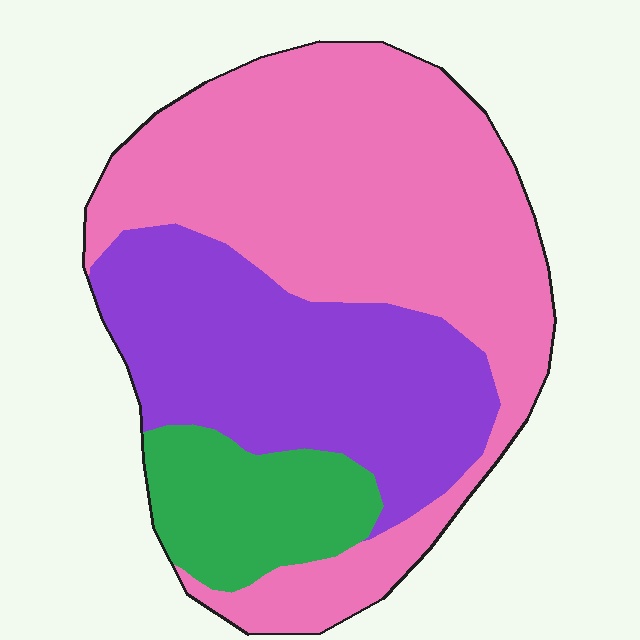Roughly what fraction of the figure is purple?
Purple covers about 35% of the figure.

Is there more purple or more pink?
Pink.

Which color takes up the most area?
Pink, at roughly 55%.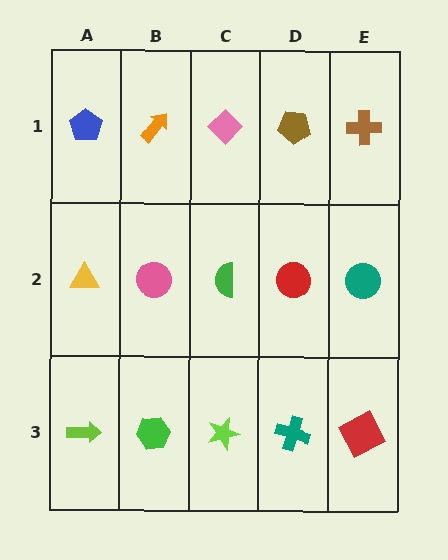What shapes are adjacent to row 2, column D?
A brown pentagon (row 1, column D), a teal cross (row 3, column D), a green semicircle (row 2, column C), a teal circle (row 2, column E).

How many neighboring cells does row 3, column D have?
3.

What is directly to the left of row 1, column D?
A pink diamond.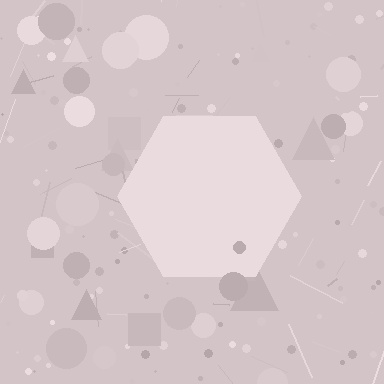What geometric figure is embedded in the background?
A hexagon is embedded in the background.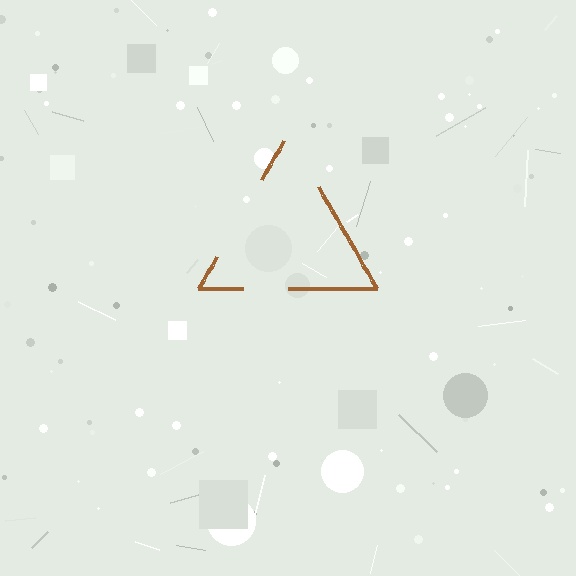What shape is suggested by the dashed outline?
The dashed outline suggests a triangle.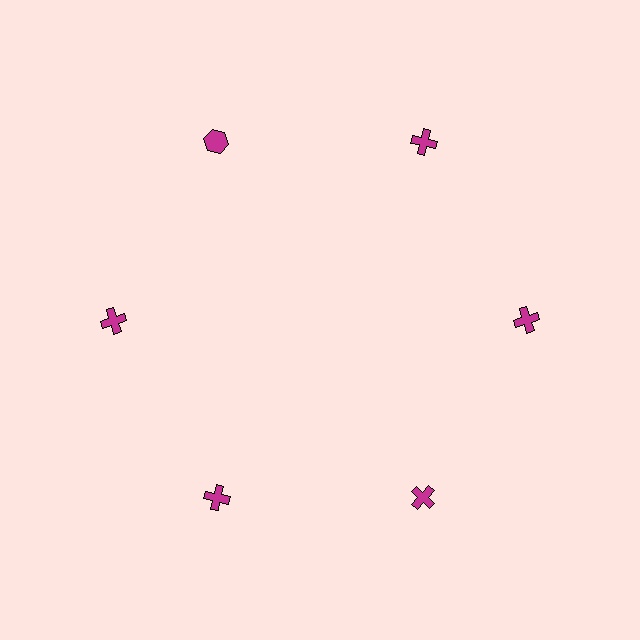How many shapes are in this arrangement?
There are 6 shapes arranged in a ring pattern.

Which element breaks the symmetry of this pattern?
The magenta hexagon at roughly the 11 o'clock position breaks the symmetry. All other shapes are magenta crosses.